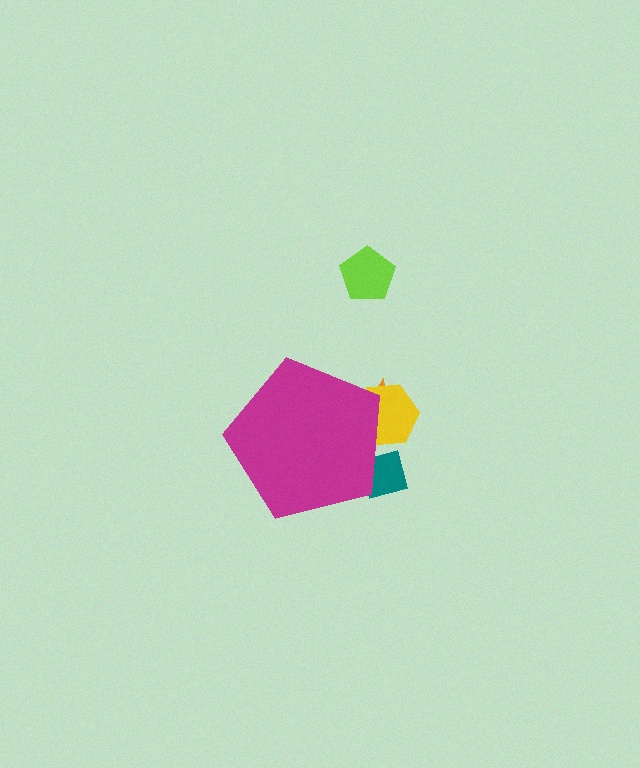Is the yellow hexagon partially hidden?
Yes, the yellow hexagon is partially hidden behind the magenta pentagon.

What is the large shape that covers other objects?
A magenta pentagon.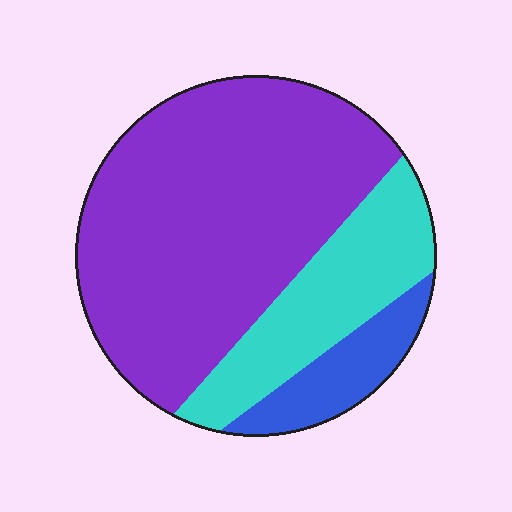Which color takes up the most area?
Purple, at roughly 65%.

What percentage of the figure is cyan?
Cyan takes up about one quarter (1/4) of the figure.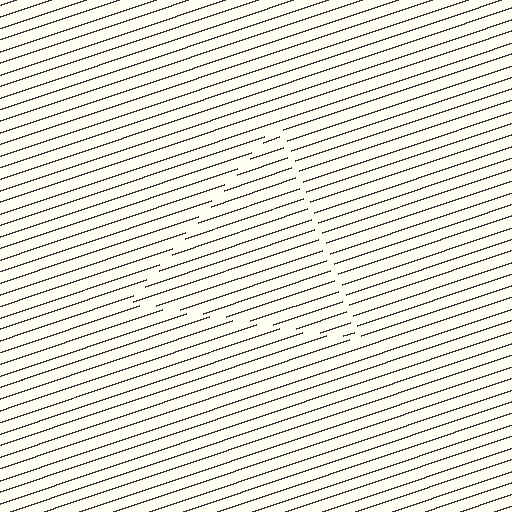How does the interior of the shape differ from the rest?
The interior of the shape contains the same grating, shifted by half a period — the contour is defined by the phase discontinuity where line-ends from the inner and outer gratings abut.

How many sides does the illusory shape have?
3 sides — the line-ends trace a triangle.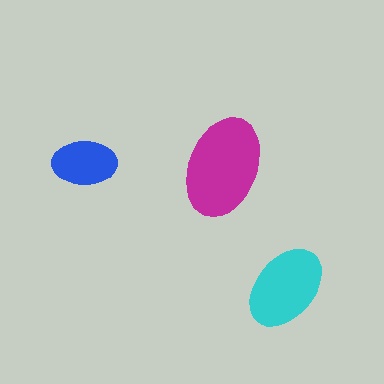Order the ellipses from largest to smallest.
the magenta one, the cyan one, the blue one.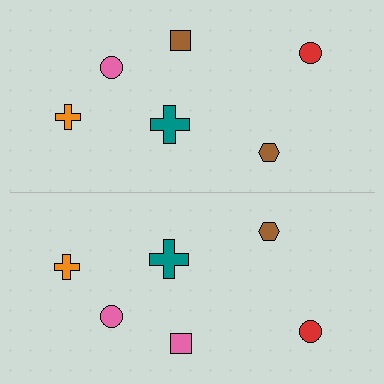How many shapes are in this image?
There are 12 shapes in this image.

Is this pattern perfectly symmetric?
No, the pattern is not perfectly symmetric. The pink square on the bottom side breaks the symmetry — its mirror counterpart is brown.